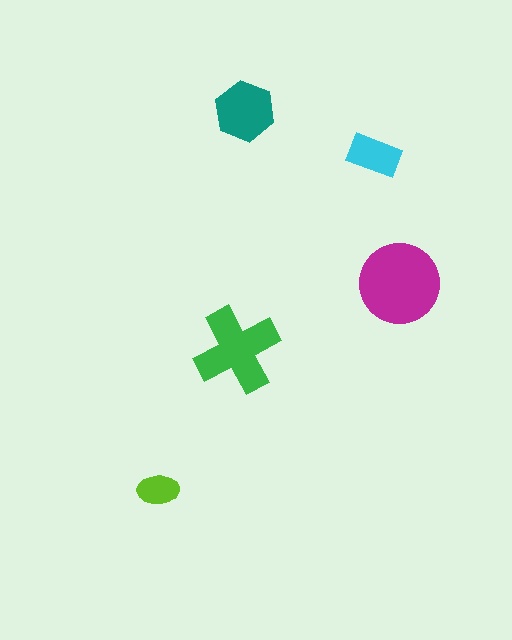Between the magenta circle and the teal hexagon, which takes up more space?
The magenta circle.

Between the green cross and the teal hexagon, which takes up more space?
The green cross.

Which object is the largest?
The magenta circle.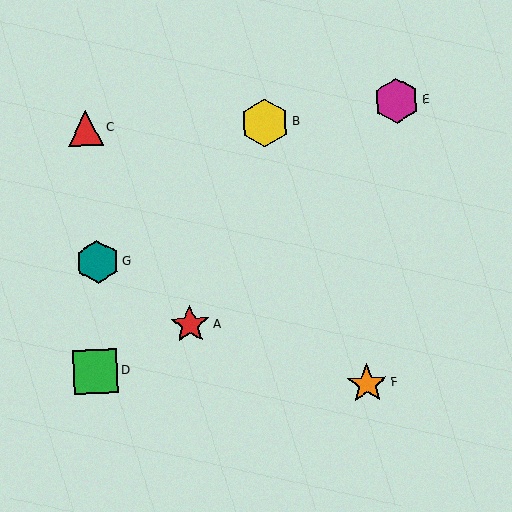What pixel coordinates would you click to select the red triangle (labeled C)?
Click at (86, 129) to select the red triangle C.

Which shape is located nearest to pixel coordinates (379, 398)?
The orange star (labeled F) at (367, 384) is nearest to that location.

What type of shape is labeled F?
Shape F is an orange star.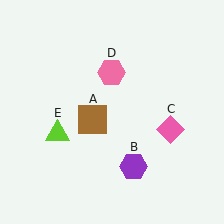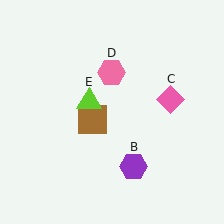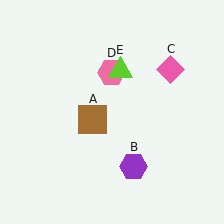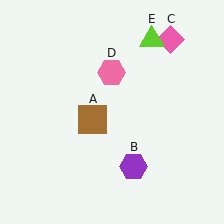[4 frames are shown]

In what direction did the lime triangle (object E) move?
The lime triangle (object E) moved up and to the right.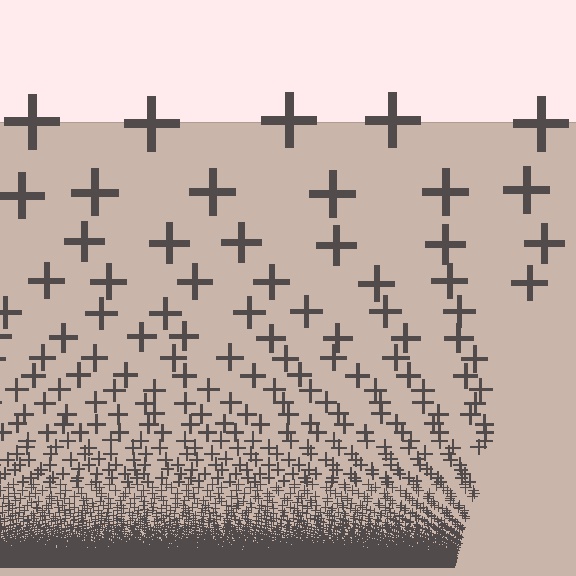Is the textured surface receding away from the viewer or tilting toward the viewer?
The surface appears to tilt toward the viewer. Texture elements get larger and sparser toward the top.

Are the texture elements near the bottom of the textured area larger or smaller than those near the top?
Smaller. The gradient is inverted — elements near the bottom are smaller and denser.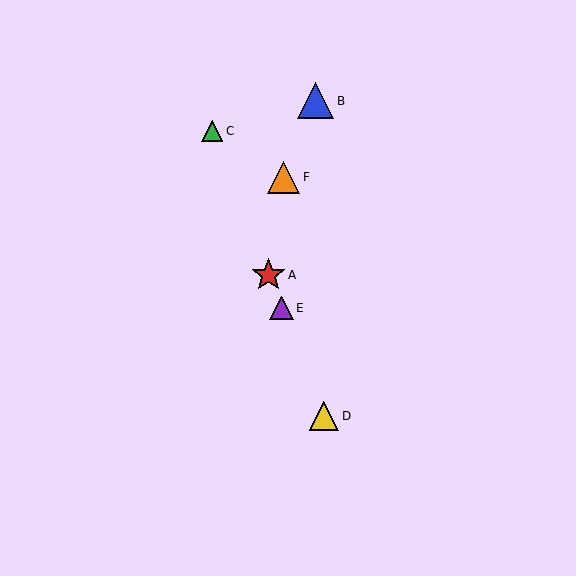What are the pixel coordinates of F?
Object F is at (284, 177).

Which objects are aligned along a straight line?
Objects A, C, D, E are aligned along a straight line.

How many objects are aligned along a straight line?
4 objects (A, C, D, E) are aligned along a straight line.